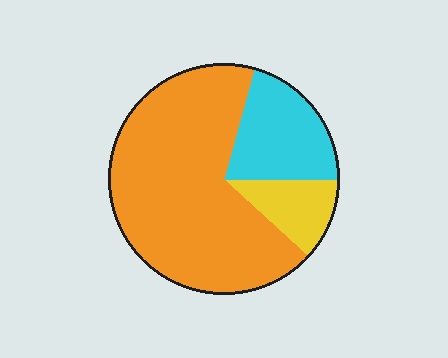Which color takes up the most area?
Orange, at roughly 70%.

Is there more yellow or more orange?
Orange.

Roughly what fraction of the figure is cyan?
Cyan covers roughly 20% of the figure.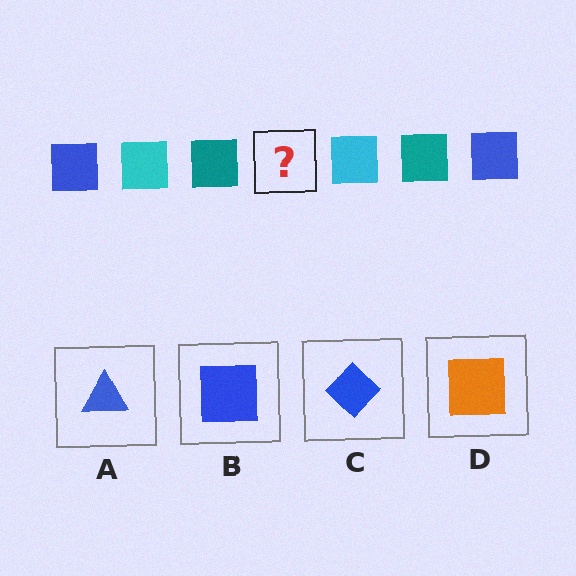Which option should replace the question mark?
Option B.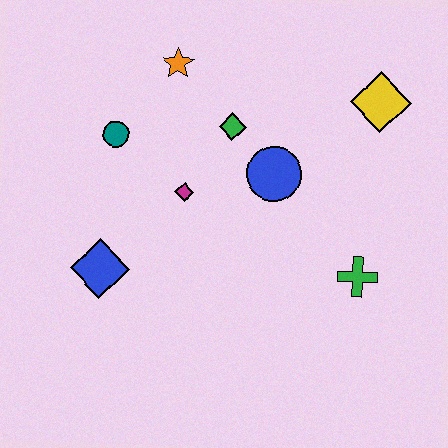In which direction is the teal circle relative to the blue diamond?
The teal circle is above the blue diamond.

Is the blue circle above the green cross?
Yes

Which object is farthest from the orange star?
The green cross is farthest from the orange star.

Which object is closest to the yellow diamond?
The blue circle is closest to the yellow diamond.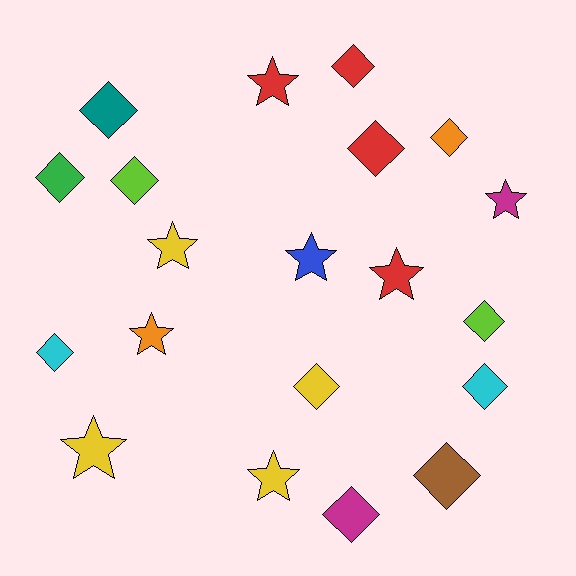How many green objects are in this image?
There is 1 green object.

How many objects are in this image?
There are 20 objects.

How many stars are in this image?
There are 8 stars.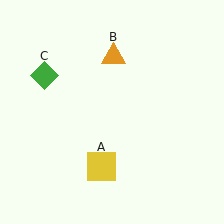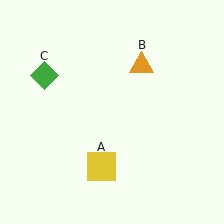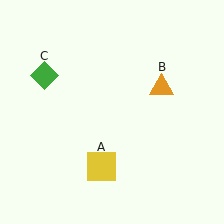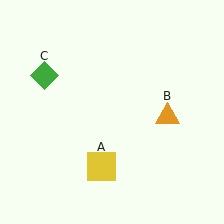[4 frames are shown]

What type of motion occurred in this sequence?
The orange triangle (object B) rotated clockwise around the center of the scene.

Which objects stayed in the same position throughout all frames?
Yellow square (object A) and green diamond (object C) remained stationary.